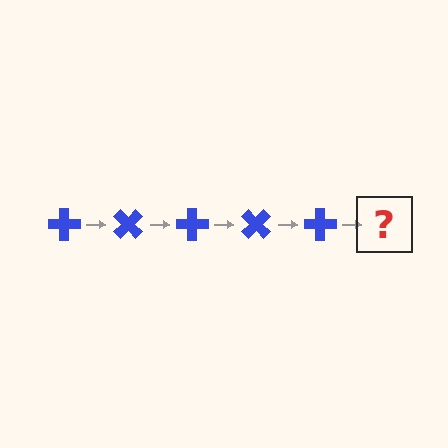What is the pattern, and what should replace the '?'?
The pattern is that the cross rotates 45 degrees each step. The '?' should be a blue cross rotated 225 degrees.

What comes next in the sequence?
The next element should be a blue cross rotated 225 degrees.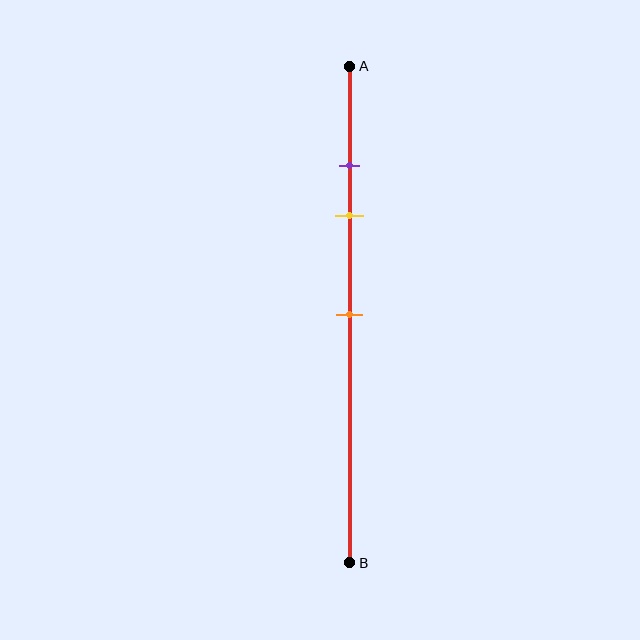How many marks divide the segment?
There are 3 marks dividing the segment.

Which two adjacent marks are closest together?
The purple and yellow marks are the closest adjacent pair.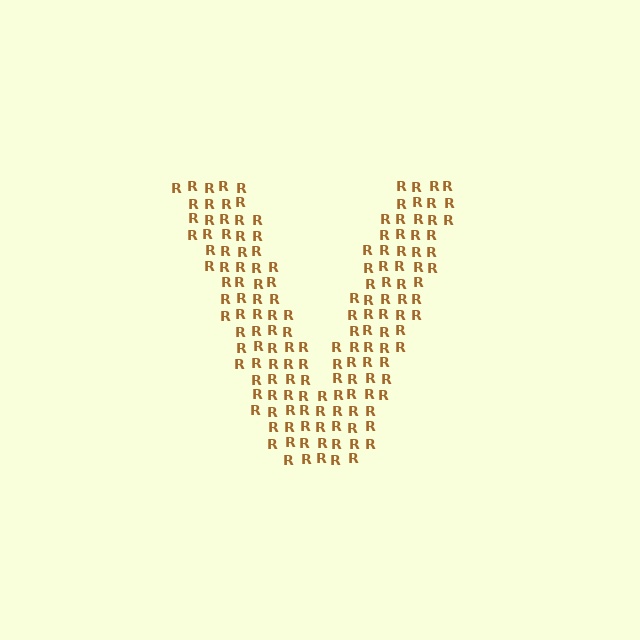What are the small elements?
The small elements are letter R's.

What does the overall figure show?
The overall figure shows the letter V.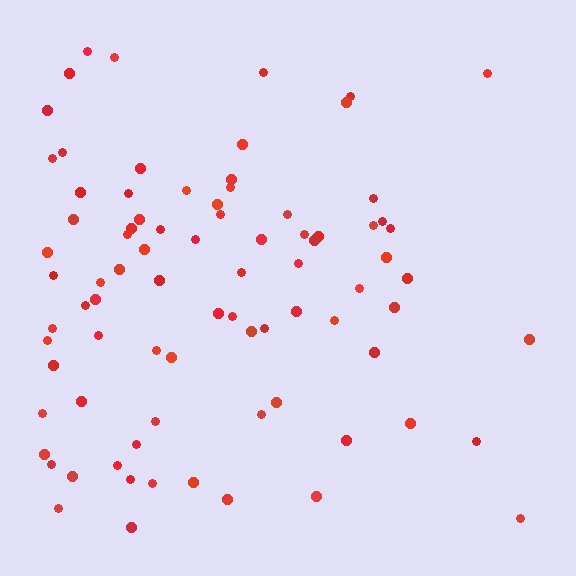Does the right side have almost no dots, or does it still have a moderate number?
Still a moderate number, just noticeably fewer than the left.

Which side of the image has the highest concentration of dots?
The left.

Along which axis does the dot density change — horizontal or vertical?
Horizontal.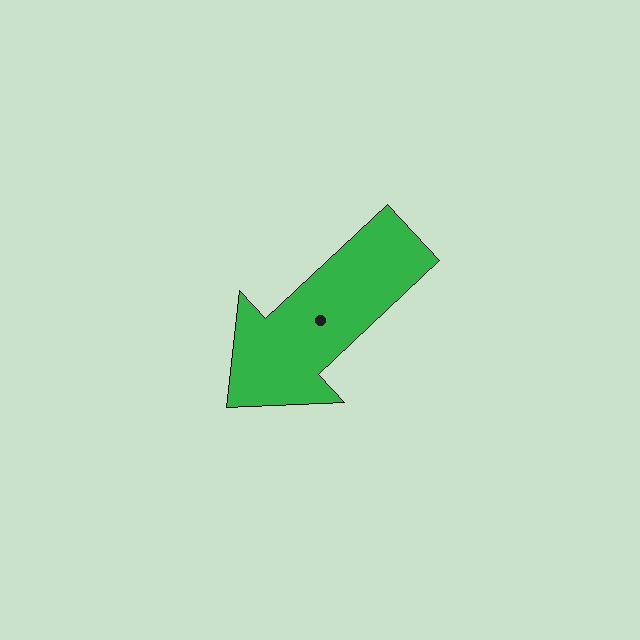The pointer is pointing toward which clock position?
Roughly 8 o'clock.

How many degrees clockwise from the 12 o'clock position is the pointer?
Approximately 227 degrees.